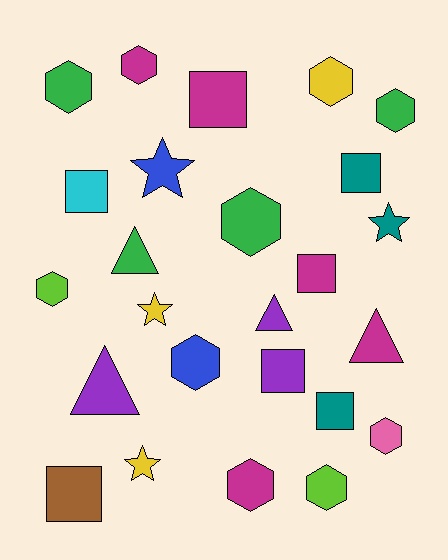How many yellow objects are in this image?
There are 3 yellow objects.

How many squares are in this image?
There are 7 squares.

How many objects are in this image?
There are 25 objects.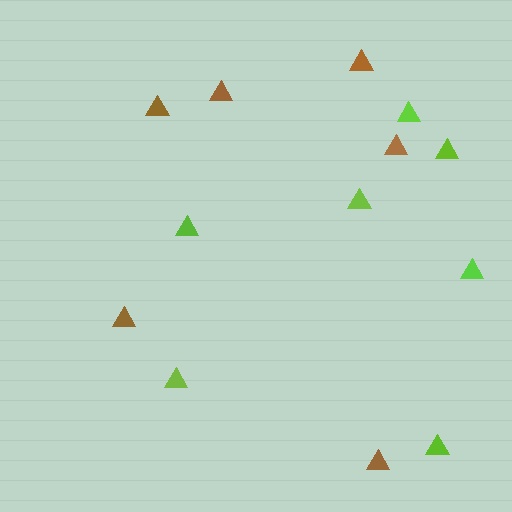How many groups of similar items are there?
There are 2 groups: one group of lime triangles (7) and one group of brown triangles (6).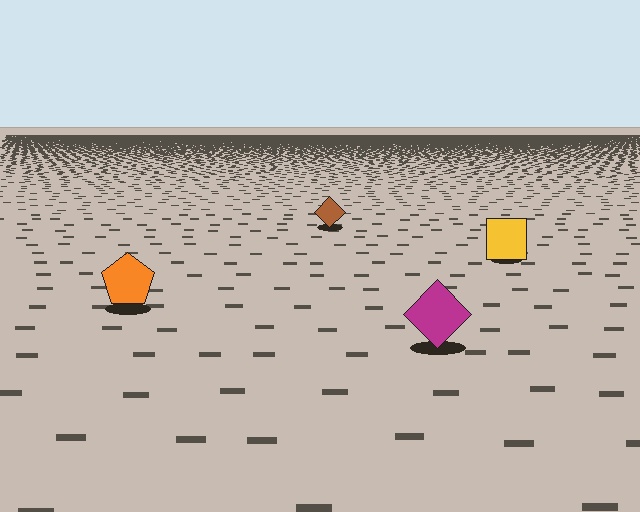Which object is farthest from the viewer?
The brown diamond is farthest from the viewer. It appears smaller and the ground texture around it is denser.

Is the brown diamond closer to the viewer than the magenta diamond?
No. The magenta diamond is closer — you can tell from the texture gradient: the ground texture is coarser near it.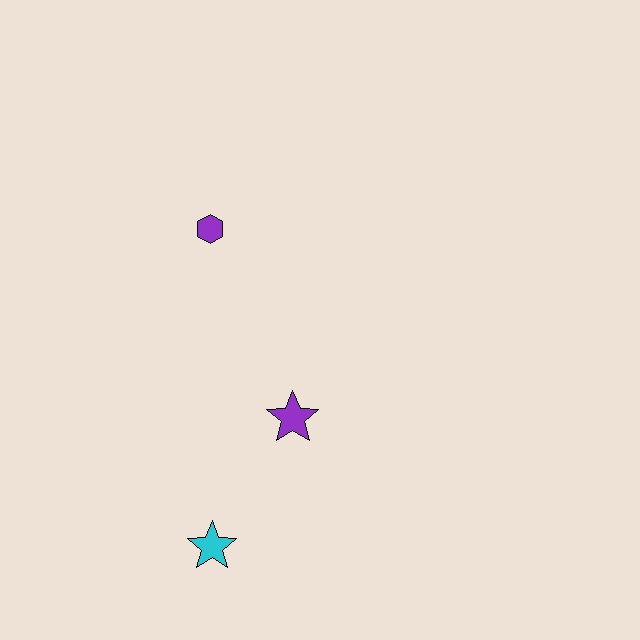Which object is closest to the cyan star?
The purple star is closest to the cyan star.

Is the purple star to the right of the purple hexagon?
Yes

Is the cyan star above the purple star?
No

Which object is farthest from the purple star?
The purple hexagon is farthest from the purple star.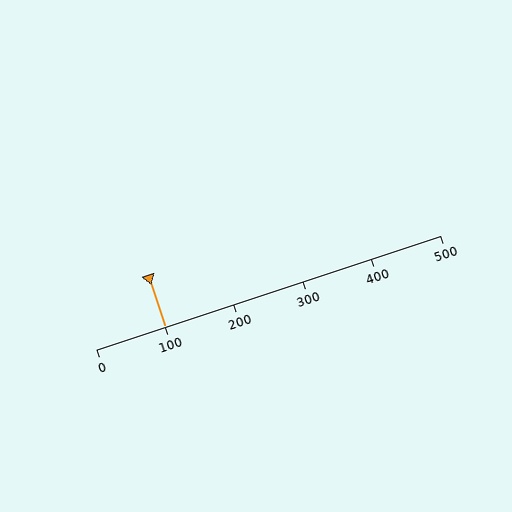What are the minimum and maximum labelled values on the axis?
The axis runs from 0 to 500.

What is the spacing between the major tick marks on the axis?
The major ticks are spaced 100 apart.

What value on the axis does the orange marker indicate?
The marker indicates approximately 100.